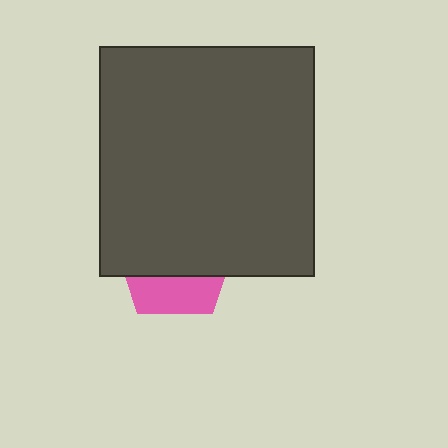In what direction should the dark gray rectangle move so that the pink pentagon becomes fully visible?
The dark gray rectangle should move up. That is the shortest direction to clear the overlap and leave the pink pentagon fully visible.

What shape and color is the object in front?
The object in front is a dark gray rectangle.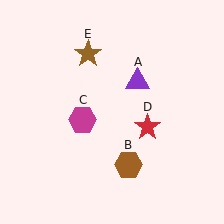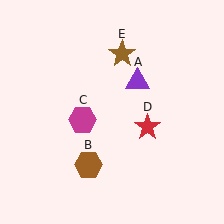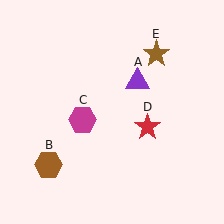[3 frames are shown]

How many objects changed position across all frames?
2 objects changed position: brown hexagon (object B), brown star (object E).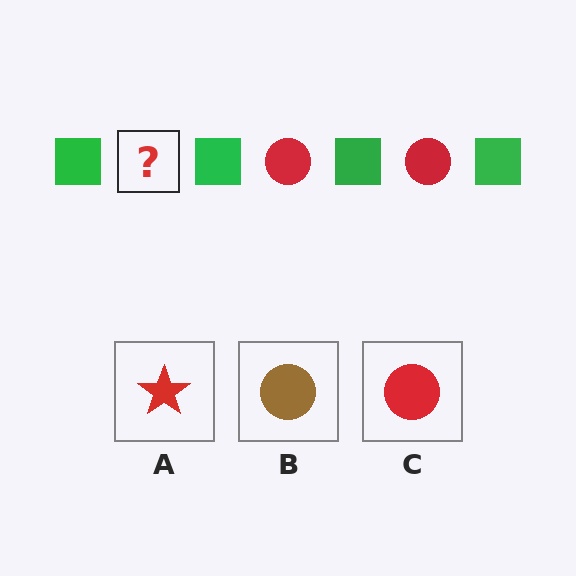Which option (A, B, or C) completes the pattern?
C.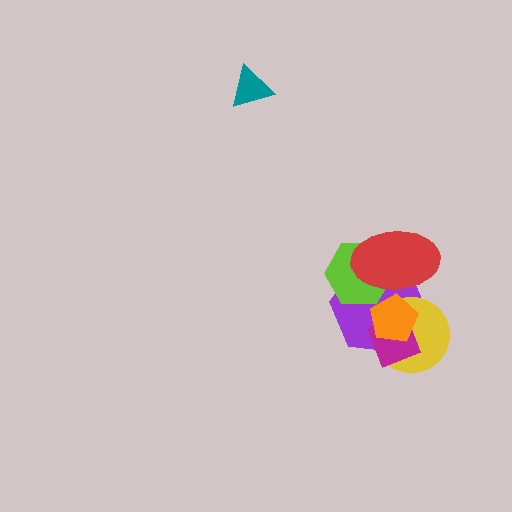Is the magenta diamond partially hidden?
Yes, it is partially covered by another shape.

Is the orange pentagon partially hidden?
Yes, it is partially covered by another shape.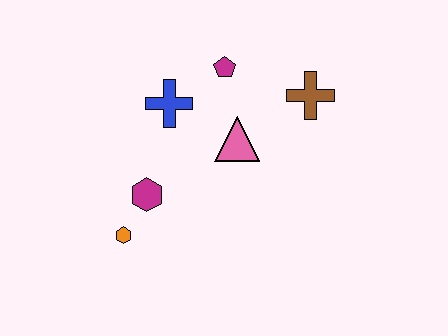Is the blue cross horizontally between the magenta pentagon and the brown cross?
No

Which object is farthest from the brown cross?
The orange hexagon is farthest from the brown cross.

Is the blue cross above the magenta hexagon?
Yes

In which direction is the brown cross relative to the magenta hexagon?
The brown cross is to the right of the magenta hexagon.